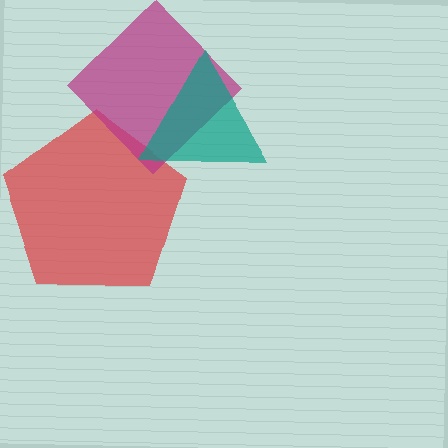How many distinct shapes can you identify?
There are 3 distinct shapes: a red pentagon, a magenta diamond, a teal triangle.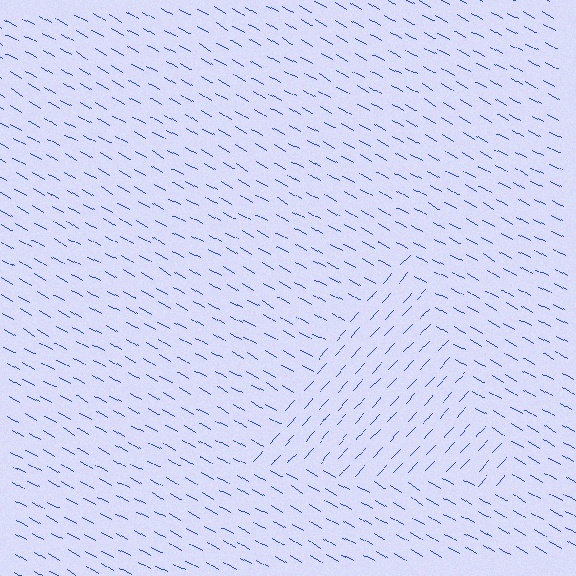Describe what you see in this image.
The image is filled with small blue line segments. A triangle region in the image has lines oriented differently from the surrounding lines, creating a visible texture boundary.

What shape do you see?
I see a triangle.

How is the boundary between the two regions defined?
The boundary is defined purely by a change in line orientation (approximately 76 degrees difference). All lines are the same color and thickness.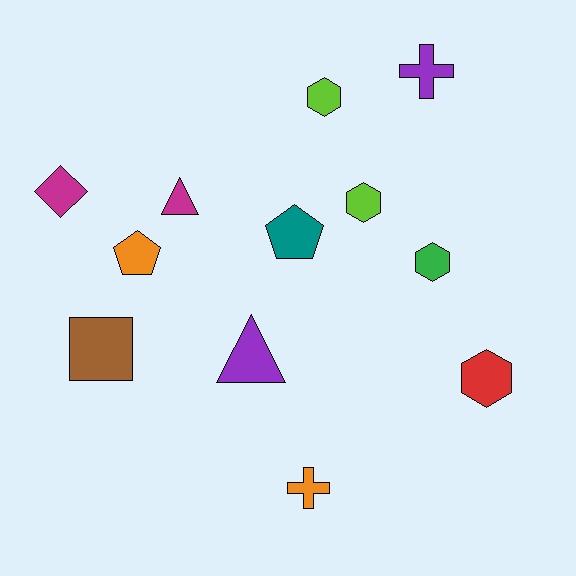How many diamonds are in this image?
There is 1 diamond.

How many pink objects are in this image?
There are no pink objects.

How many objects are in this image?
There are 12 objects.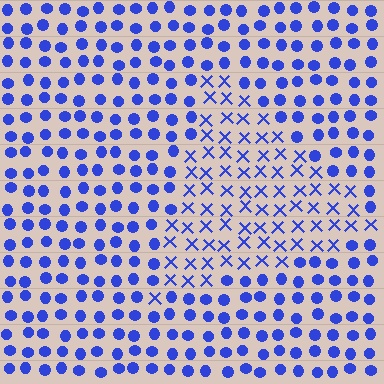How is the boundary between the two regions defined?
The boundary is defined by a change in element shape: X marks inside vs. circles outside. All elements share the same color and spacing.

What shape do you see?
I see a triangle.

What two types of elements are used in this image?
The image uses X marks inside the triangle region and circles outside it.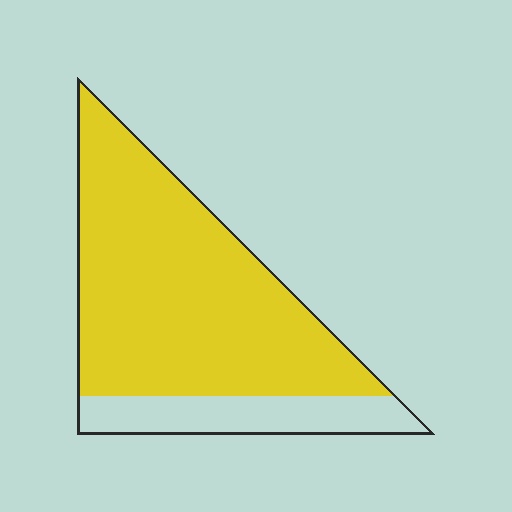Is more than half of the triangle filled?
Yes.